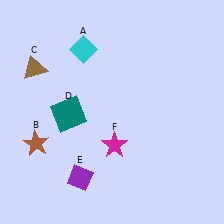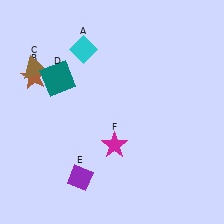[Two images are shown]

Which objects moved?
The objects that moved are: the brown star (B), the teal square (D).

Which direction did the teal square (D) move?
The teal square (D) moved up.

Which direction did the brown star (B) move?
The brown star (B) moved up.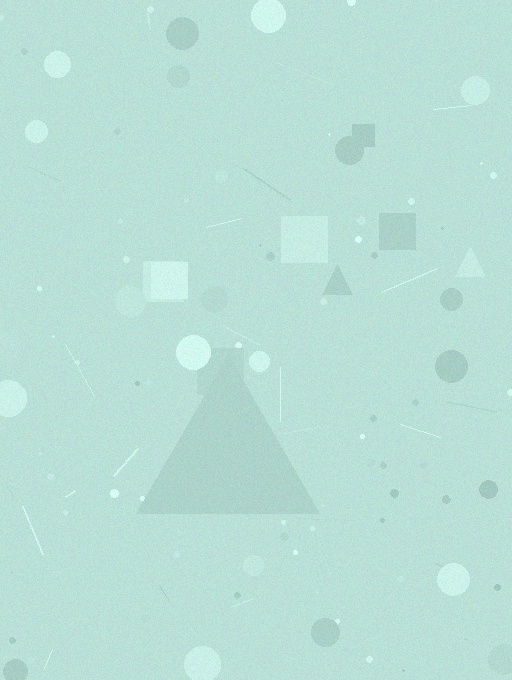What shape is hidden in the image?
A triangle is hidden in the image.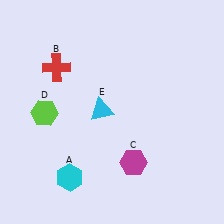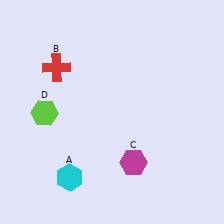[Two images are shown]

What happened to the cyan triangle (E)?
The cyan triangle (E) was removed in Image 2. It was in the top-left area of Image 1.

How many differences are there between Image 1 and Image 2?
There is 1 difference between the two images.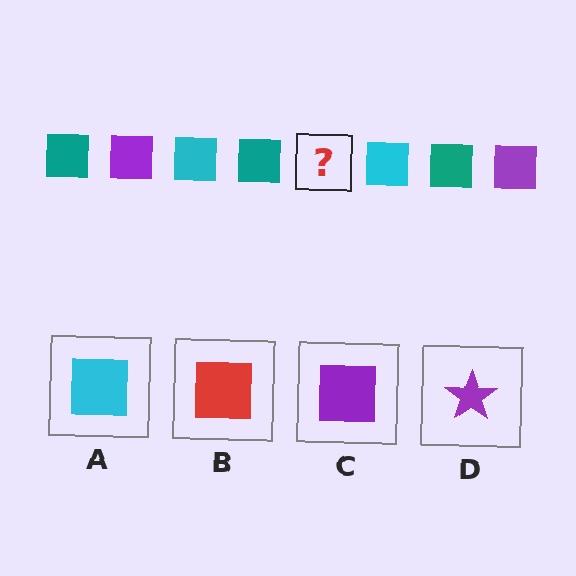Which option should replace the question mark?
Option C.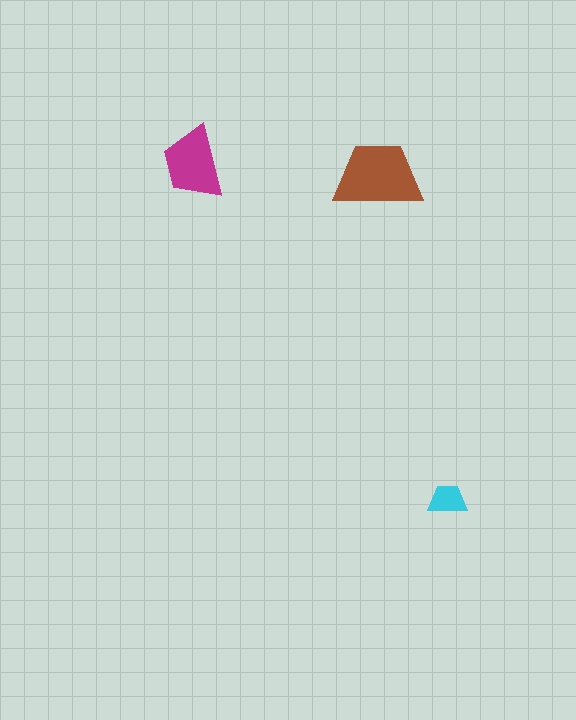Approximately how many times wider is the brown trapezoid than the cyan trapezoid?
About 2.5 times wider.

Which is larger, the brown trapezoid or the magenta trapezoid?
The brown one.